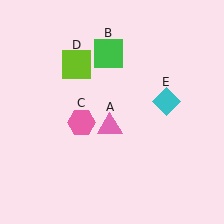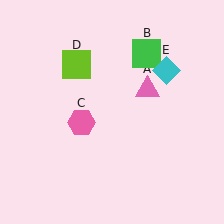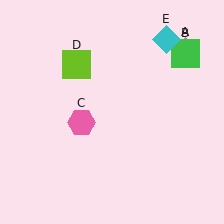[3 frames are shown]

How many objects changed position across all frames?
3 objects changed position: pink triangle (object A), green square (object B), cyan diamond (object E).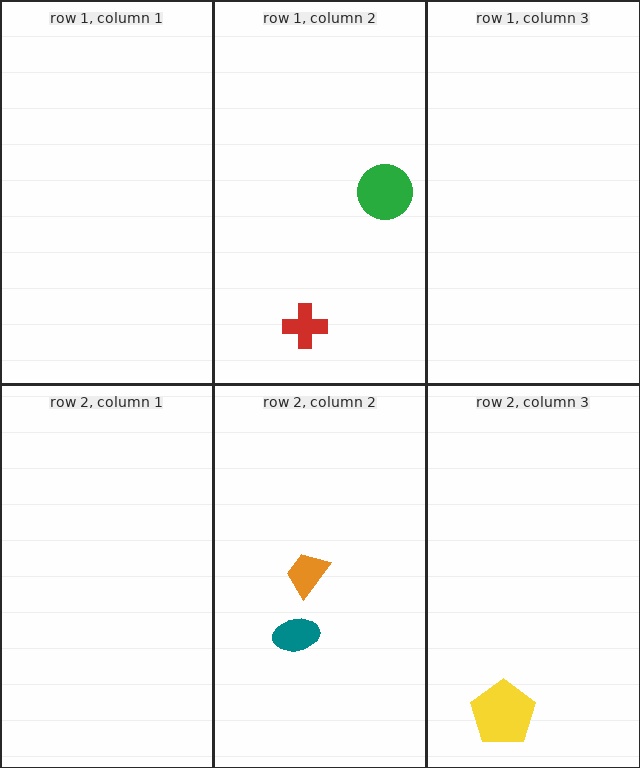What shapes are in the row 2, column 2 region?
The teal ellipse, the orange trapezoid.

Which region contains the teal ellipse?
The row 2, column 2 region.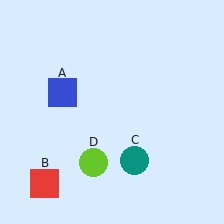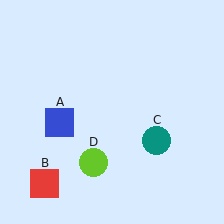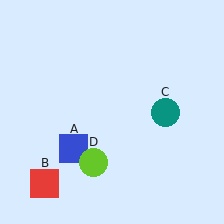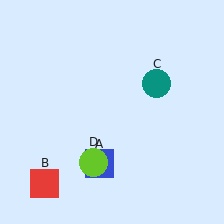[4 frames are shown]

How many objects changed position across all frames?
2 objects changed position: blue square (object A), teal circle (object C).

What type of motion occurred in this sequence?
The blue square (object A), teal circle (object C) rotated counterclockwise around the center of the scene.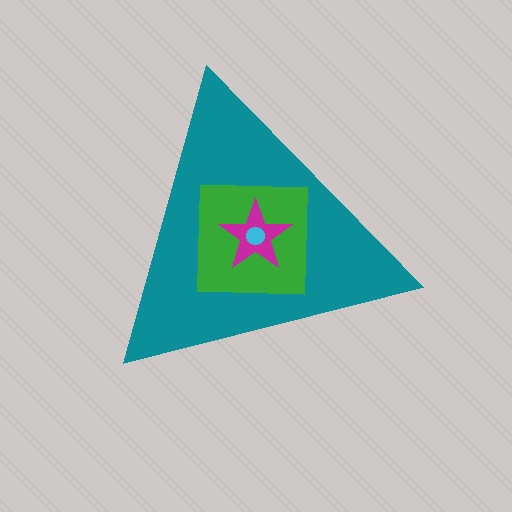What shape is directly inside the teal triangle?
The green square.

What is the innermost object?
The cyan circle.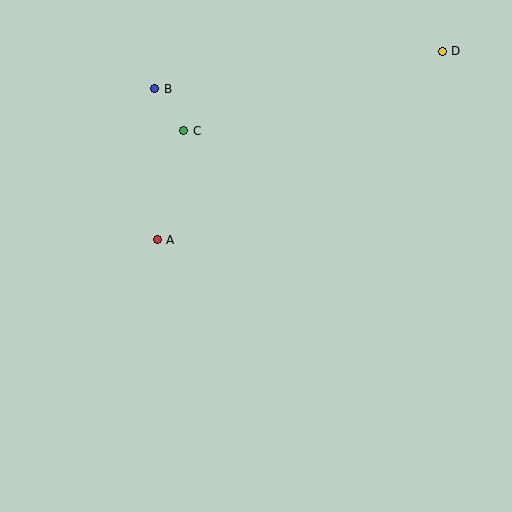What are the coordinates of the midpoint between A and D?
The midpoint between A and D is at (300, 145).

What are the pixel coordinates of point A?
Point A is at (157, 240).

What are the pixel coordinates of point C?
Point C is at (184, 131).